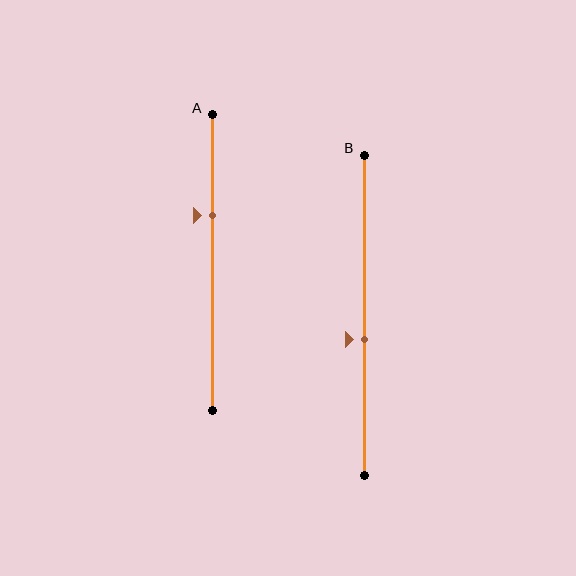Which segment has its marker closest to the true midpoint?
Segment B has its marker closest to the true midpoint.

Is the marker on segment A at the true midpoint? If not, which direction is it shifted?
No, the marker on segment A is shifted upward by about 16% of the segment length.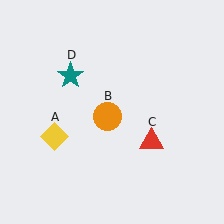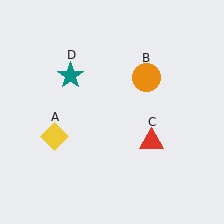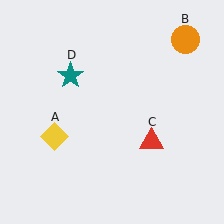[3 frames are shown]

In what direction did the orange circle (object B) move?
The orange circle (object B) moved up and to the right.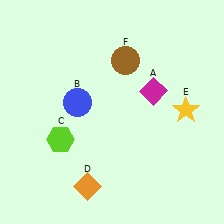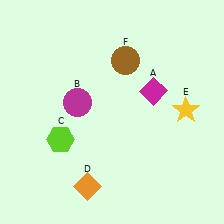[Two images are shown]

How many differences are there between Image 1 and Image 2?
There is 1 difference between the two images.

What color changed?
The circle (B) changed from blue in Image 1 to magenta in Image 2.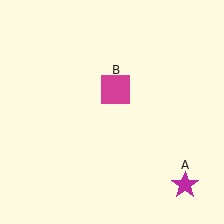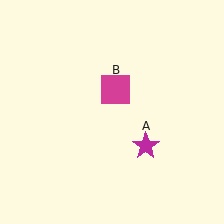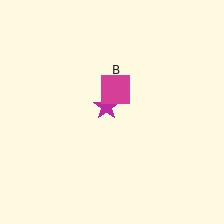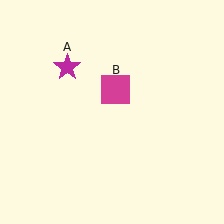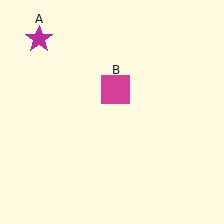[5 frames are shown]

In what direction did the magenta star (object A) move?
The magenta star (object A) moved up and to the left.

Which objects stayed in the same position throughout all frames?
Magenta square (object B) remained stationary.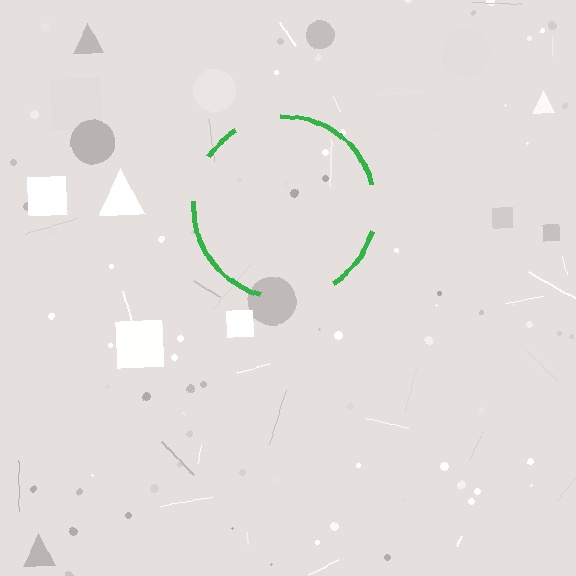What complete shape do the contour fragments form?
The contour fragments form a circle.